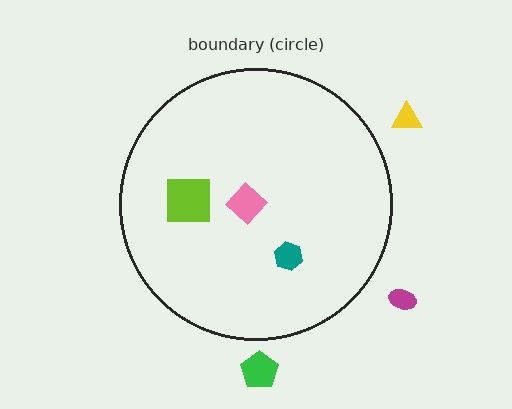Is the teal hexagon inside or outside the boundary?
Inside.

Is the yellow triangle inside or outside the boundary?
Outside.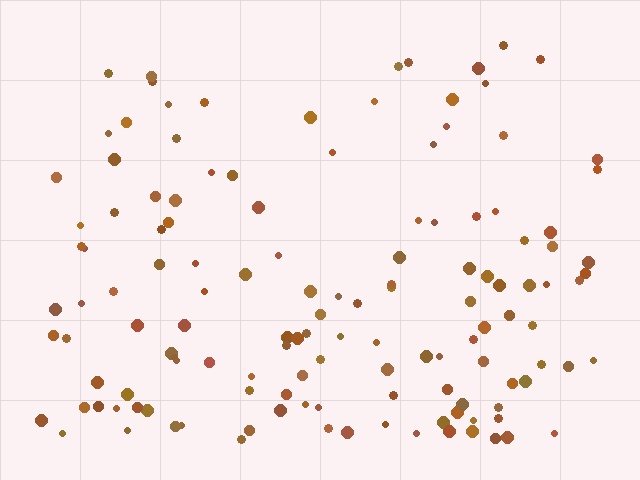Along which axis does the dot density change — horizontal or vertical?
Vertical.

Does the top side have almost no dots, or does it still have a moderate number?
Still a moderate number, just noticeably fewer than the bottom.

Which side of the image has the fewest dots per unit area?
The top.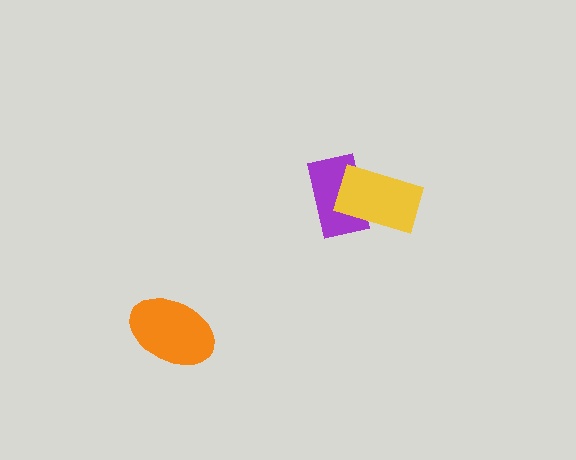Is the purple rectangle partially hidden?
Yes, it is partially covered by another shape.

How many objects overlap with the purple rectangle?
1 object overlaps with the purple rectangle.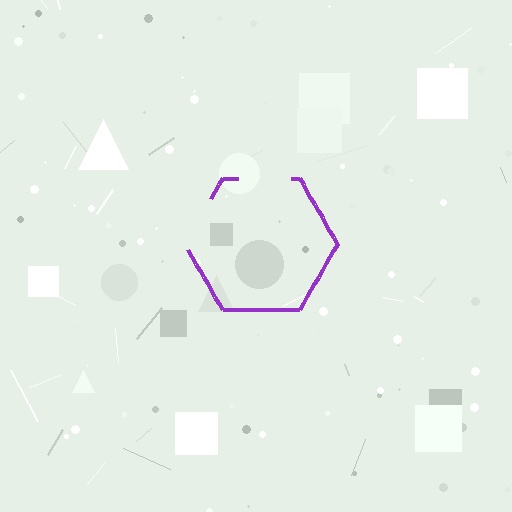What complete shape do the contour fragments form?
The contour fragments form a hexagon.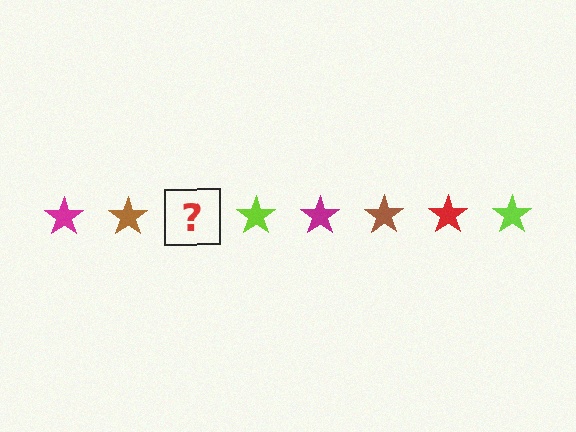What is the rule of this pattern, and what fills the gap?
The rule is that the pattern cycles through magenta, brown, red, lime stars. The gap should be filled with a red star.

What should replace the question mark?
The question mark should be replaced with a red star.